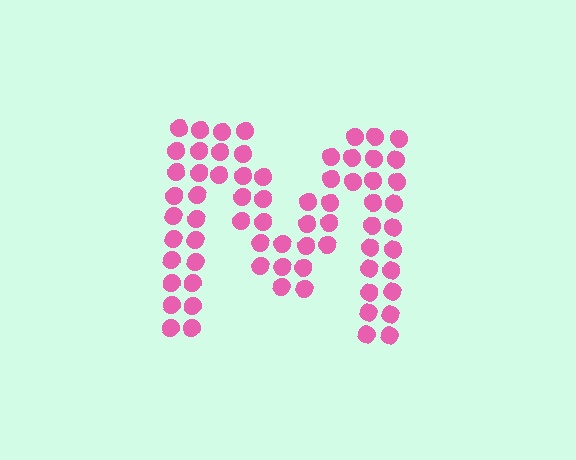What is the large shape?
The large shape is the letter M.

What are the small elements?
The small elements are circles.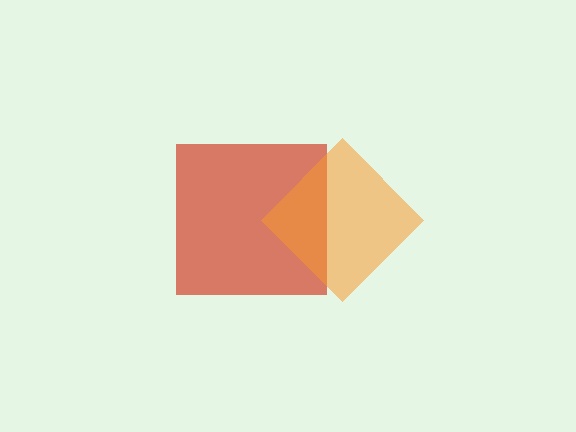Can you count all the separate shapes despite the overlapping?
Yes, there are 2 separate shapes.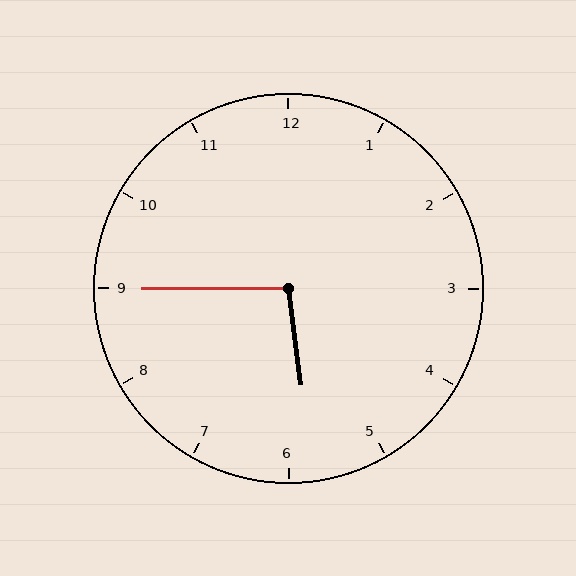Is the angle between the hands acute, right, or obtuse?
It is obtuse.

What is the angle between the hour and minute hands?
Approximately 98 degrees.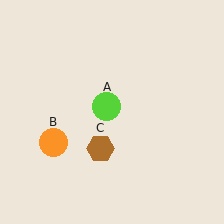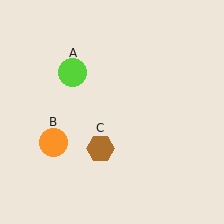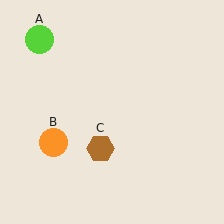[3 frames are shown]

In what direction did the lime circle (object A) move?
The lime circle (object A) moved up and to the left.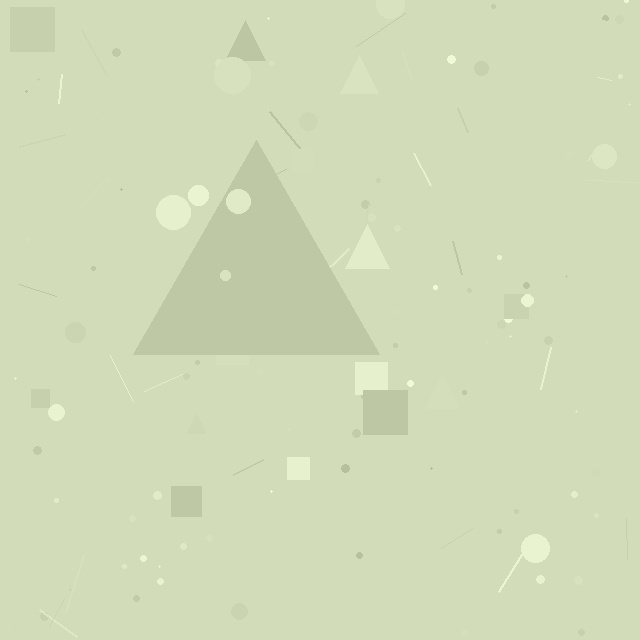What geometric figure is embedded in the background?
A triangle is embedded in the background.